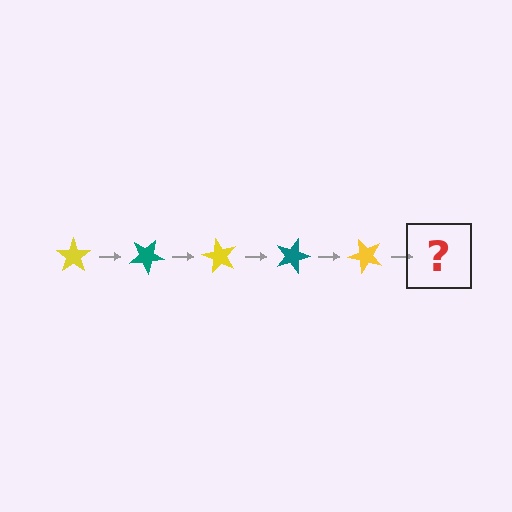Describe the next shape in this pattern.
It should be a teal star, rotated 150 degrees from the start.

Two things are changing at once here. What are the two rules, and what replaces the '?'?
The two rules are that it rotates 30 degrees each step and the color cycles through yellow and teal. The '?' should be a teal star, rotated 150 degrees from the start.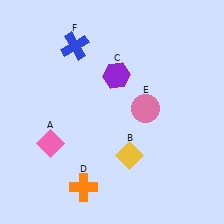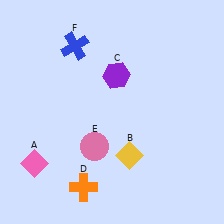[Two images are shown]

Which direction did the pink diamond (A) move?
The pink diamond (A) moved down.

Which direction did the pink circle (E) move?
The pink circle (E) moved left.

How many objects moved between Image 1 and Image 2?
2 objects moved between the two images.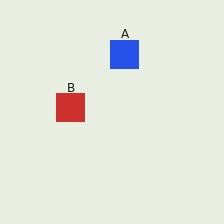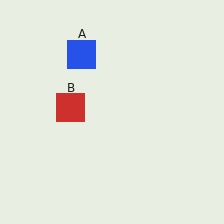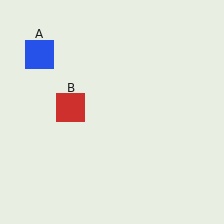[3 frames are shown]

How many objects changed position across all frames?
1 object changed position: blue square (object A).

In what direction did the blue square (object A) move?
The blue square (object A) moved left.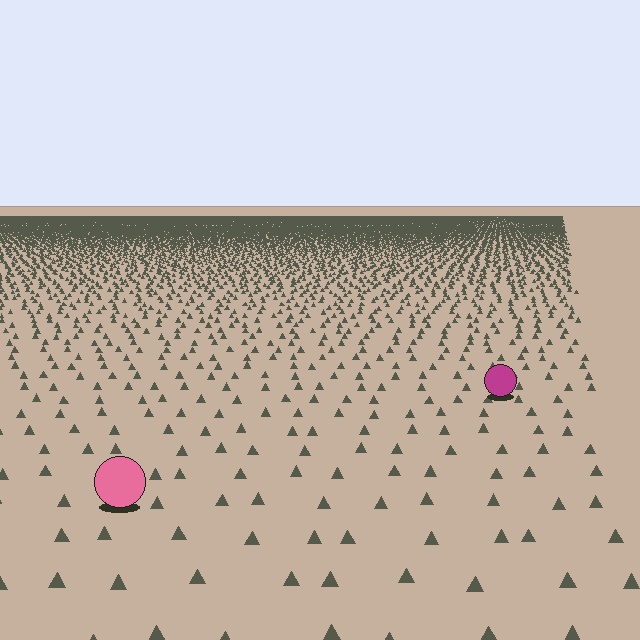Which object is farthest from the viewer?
The magenta circle is farthest from the viewer. It appears smaller and the ground texture around it is denser.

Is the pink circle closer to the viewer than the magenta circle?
Yes. The pink circle is closer — you can tell from the texture gradient: the ground texture is coarser near it.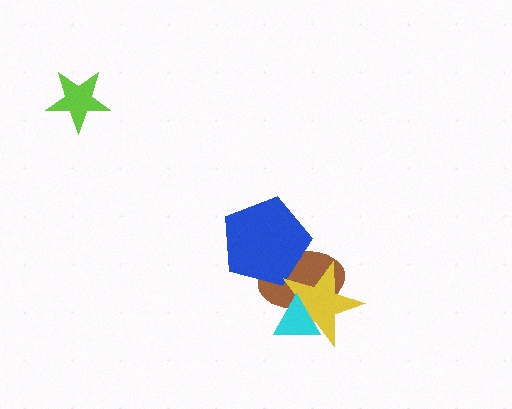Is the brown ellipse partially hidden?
Yes, it is partially covered by another shape.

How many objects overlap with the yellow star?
2 objects overlap with the yellow star.